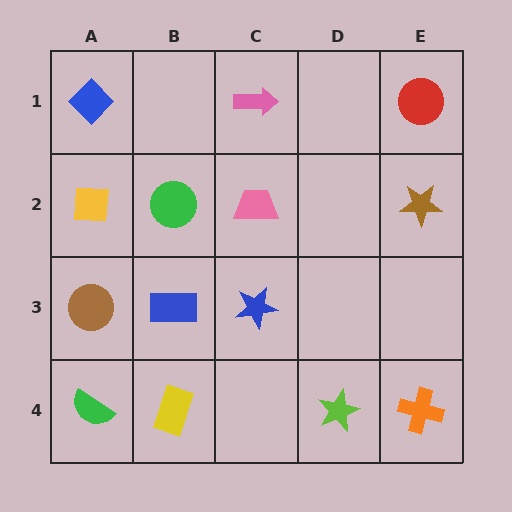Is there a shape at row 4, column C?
No, that cell is empty.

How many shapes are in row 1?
3 shapes.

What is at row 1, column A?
A blue diamond.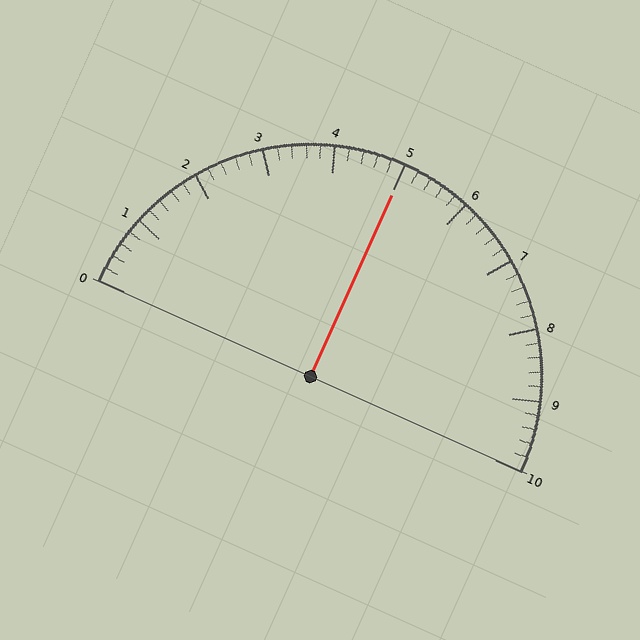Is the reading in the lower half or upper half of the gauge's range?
The reading is in the upper half of the range (0 to 10).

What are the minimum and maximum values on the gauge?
The gauge ranges from 0 to 10.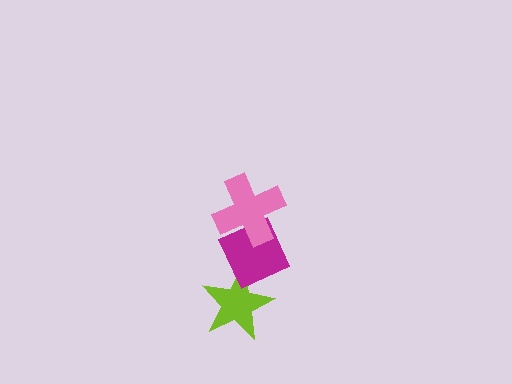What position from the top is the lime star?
The lime star is 3rd from the top.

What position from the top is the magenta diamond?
The magenta diamond is 2nd from the top.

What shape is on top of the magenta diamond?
The pink cross is on top of the magenta diamond.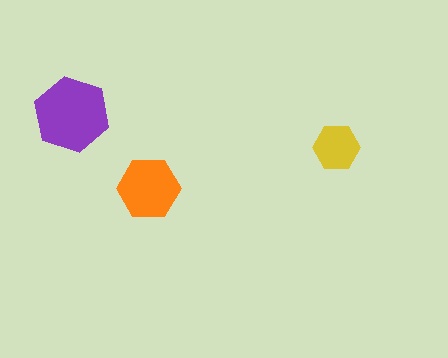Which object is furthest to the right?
The yellow hexagon is rightmost.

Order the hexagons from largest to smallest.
the purple one, the orange one, the yellow one.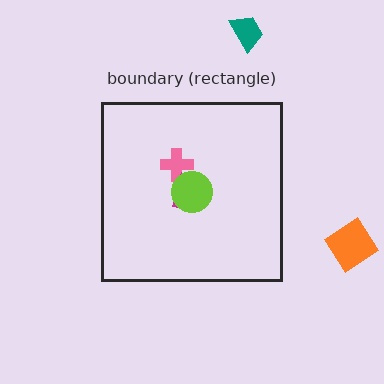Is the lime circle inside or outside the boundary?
Inside.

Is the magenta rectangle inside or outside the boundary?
Inside.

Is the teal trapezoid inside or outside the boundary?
Outside.